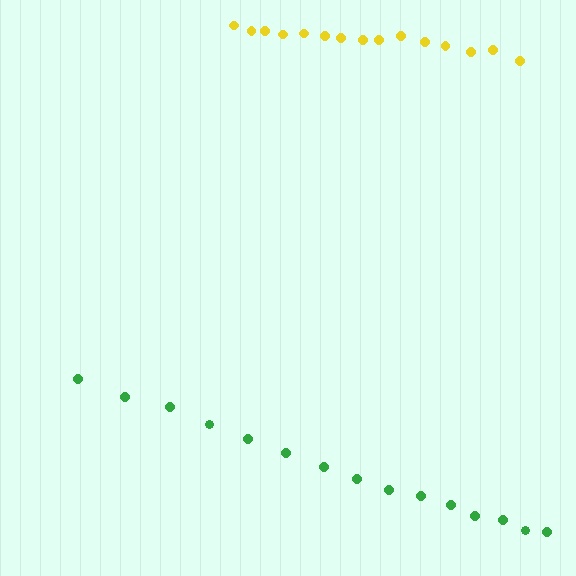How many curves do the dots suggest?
There are 2 distinct paths.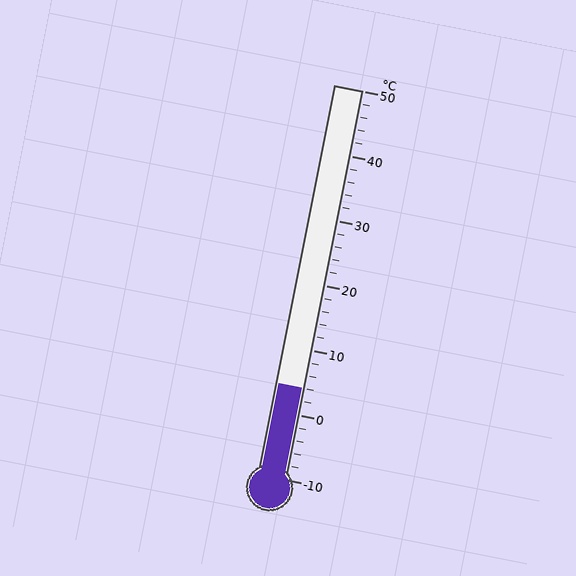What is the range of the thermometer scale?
The thermometer scale ranges from -10°C to 50°C.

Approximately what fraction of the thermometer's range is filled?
The thermometer is filled to approximately 25% of its range.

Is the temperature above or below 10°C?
The temperature is below 10°C.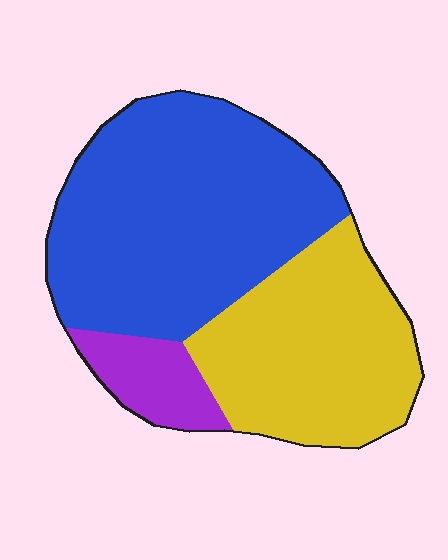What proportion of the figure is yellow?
Yellow covers around 35% of the figure.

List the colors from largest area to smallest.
From largest to smallest: blue, yellow, purple.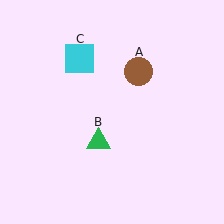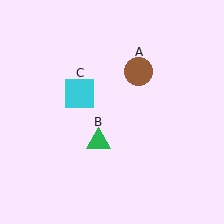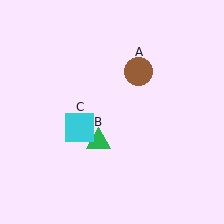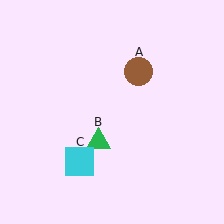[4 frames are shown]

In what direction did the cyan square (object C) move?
The cyan square (object C) moved down.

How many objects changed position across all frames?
1 object changed position: cyan square (object C).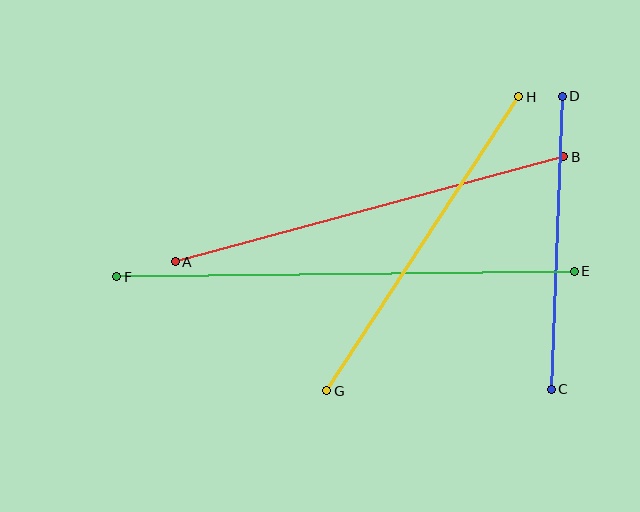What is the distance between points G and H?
The distance is approximately 351 pixels.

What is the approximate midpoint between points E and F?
The midpoint is at approximately (346, 274) pixels.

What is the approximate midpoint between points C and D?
The midpoint is at approximately (557, 243) pixels.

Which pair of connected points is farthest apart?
Points E and F are farthest apart.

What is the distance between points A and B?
The distance is approximately 403 pixels.